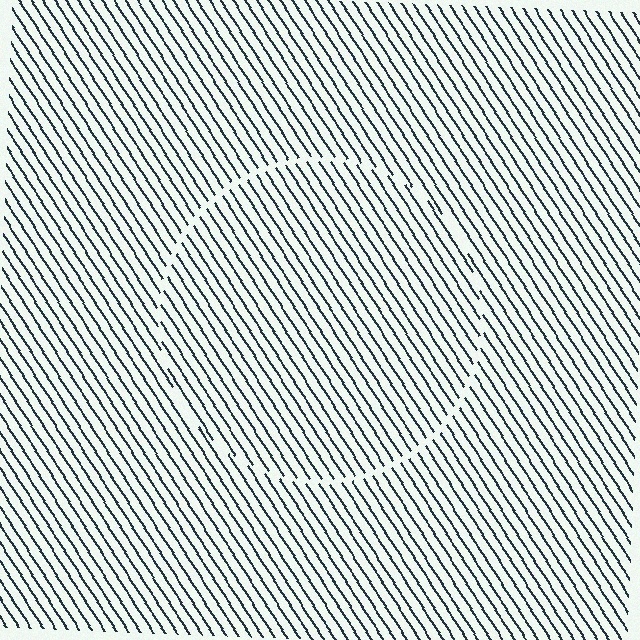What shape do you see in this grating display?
An illusory circle. The interior of the shape contains the same grating, shifted by half a period — the contour is defined by the phase discontinuity where line-ends from the inner and outer gratings abut.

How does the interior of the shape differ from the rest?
The interior of the shape contains the same grating, shifted by half a period — the contour is defined by the phase discontinuity where line-ends from the inner and outer gratings abut.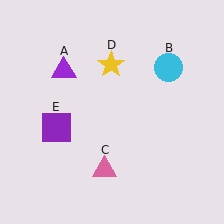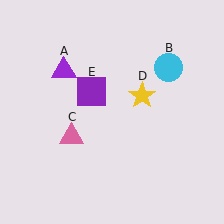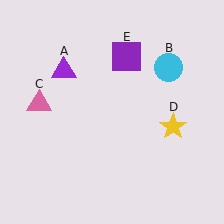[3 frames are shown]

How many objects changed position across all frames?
3 objects changed position: pink triangle (object C), yellow star (object D), purple square (object E).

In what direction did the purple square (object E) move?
The purple square (object E) moved up and to the right.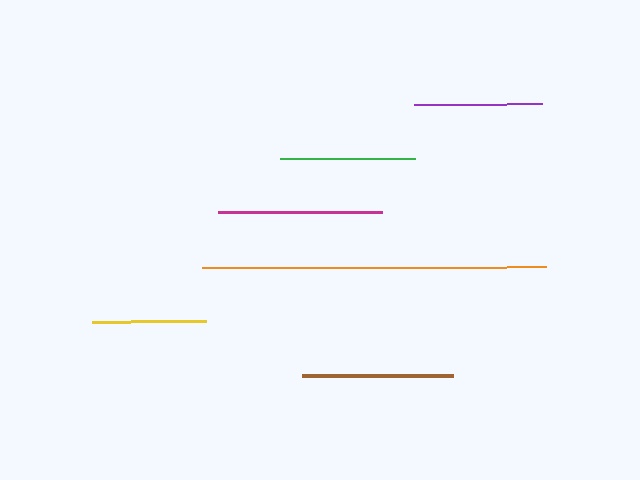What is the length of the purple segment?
The purple segment is approximately 128 pixels long.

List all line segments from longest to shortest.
From longest to shortest: orange, magenta, brown, green, purple, yellow.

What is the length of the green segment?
The green segment is approximately 136 pixels long.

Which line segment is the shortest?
The yellow line is the shortest at approximately 113 pixels.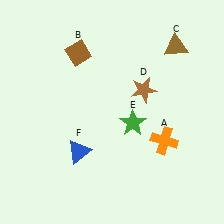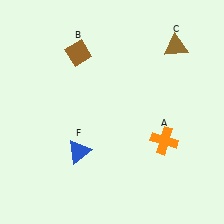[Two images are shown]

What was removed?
The green star (E), the brown star (D) were removed in Image 2.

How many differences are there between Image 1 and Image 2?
There are 2 differences between the two images.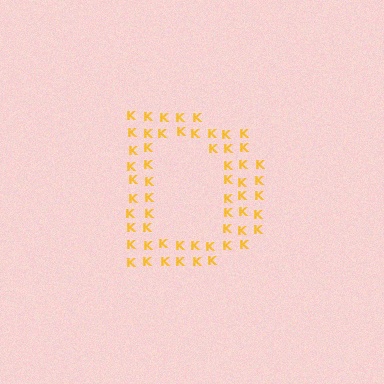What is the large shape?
The large shape is the letter D.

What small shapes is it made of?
It is made of small letter K's.